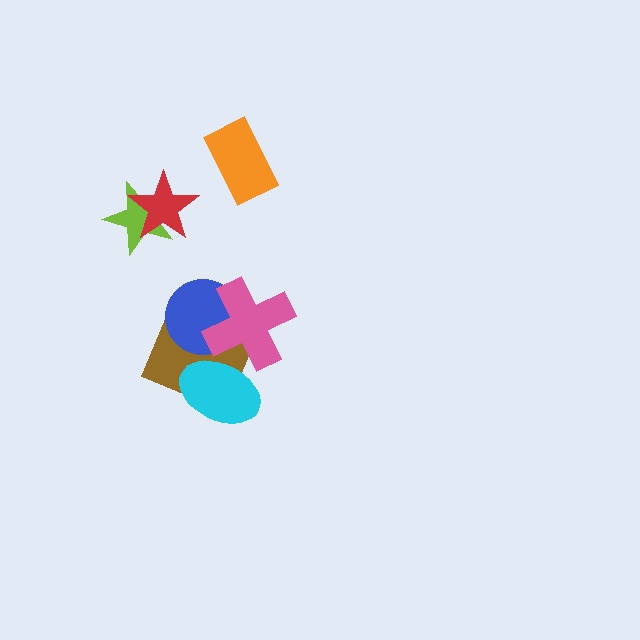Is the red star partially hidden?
No, no other shape covers it.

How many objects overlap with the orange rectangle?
0 objects overlap with the orange rectangle.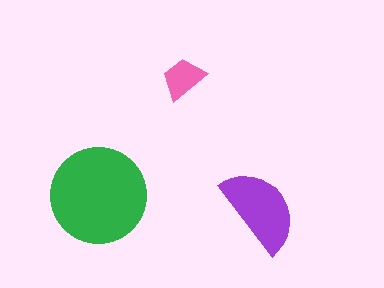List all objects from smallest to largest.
The pink trapezoid, the purple semicircle, the green circle.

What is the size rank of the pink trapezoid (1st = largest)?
3rd.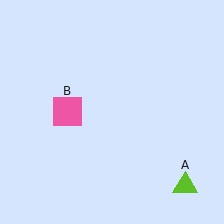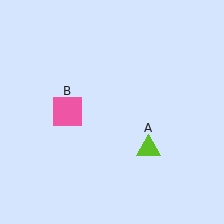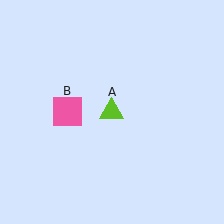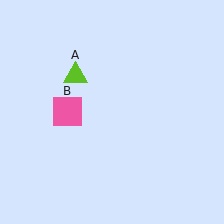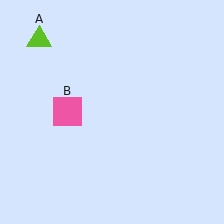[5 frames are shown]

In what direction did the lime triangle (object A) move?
The lime triangle (object A) moved up and to the left.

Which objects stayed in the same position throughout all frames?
Pink square (object B) remained stationary.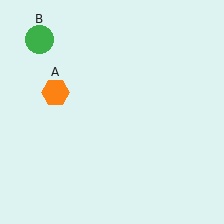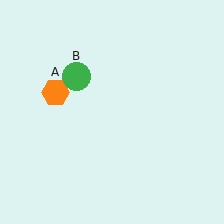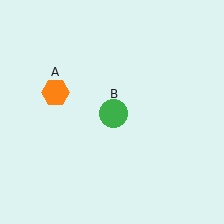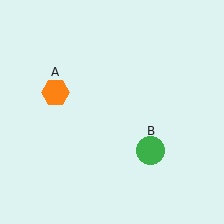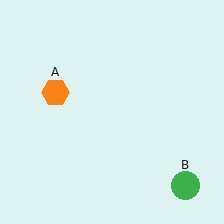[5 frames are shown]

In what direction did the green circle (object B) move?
The green circle (object B) moved down and to the right.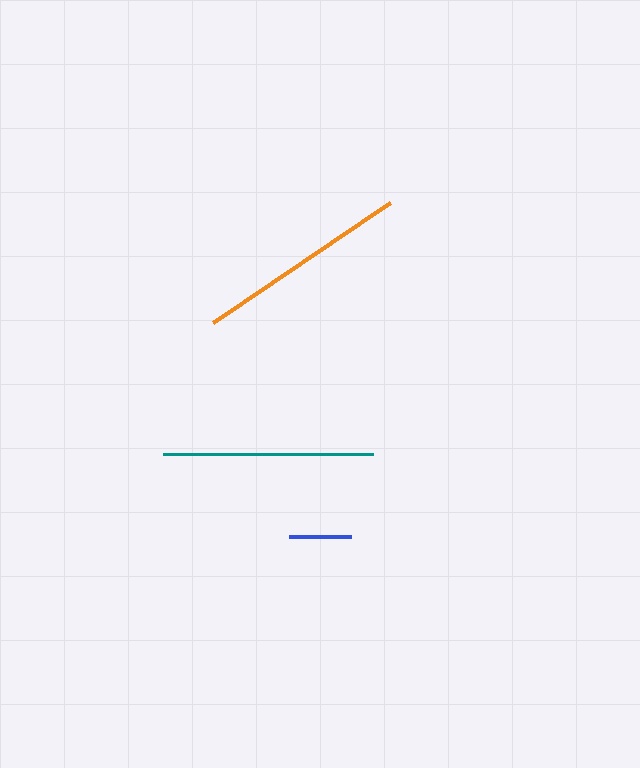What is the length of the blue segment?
The blue segment is approximately 63 pixels long.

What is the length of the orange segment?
The orange segment is approximately 214 pixels long.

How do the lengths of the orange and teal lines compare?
The orange and teal lines are approximately the same length.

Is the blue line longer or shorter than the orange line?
The orange line is longer than the blue line.